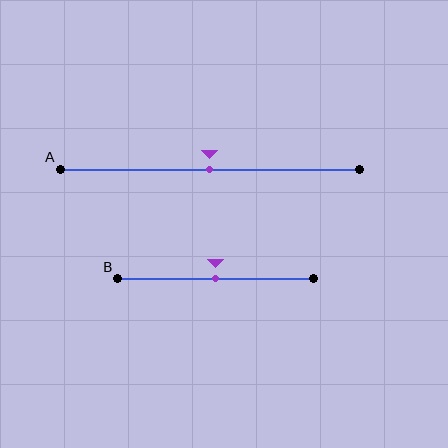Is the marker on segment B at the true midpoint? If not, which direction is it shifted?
Yes, the marker on segment B is at the true midpoint.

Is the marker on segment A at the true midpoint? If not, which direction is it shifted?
Yes, the marker on segment A is at the true midpoint.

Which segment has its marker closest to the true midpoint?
Segment A has its marker closest to the true midpoint.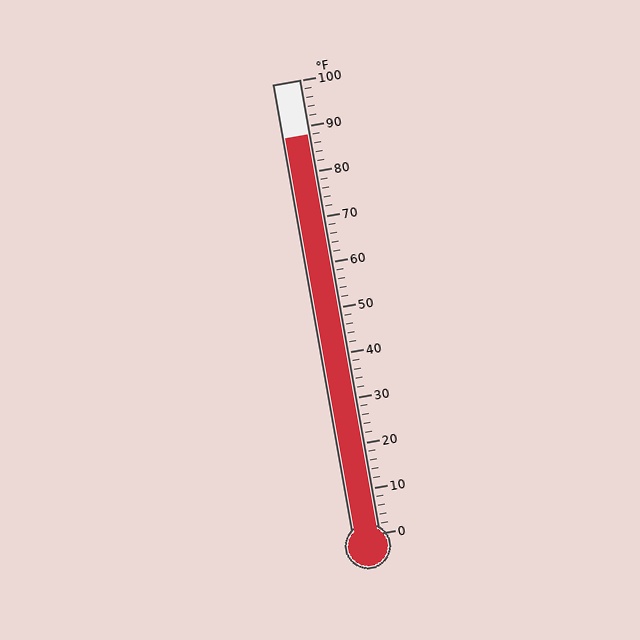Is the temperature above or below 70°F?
The temperature is above 70°F.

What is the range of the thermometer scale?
The thermometer scale ranges from 0°F to 100°F.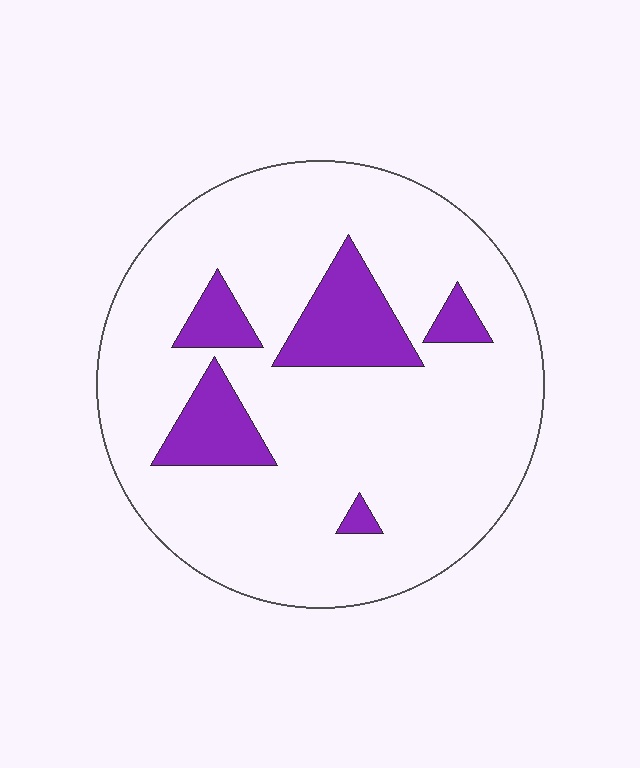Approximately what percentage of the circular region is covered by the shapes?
Approximately 15%.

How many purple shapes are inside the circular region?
5.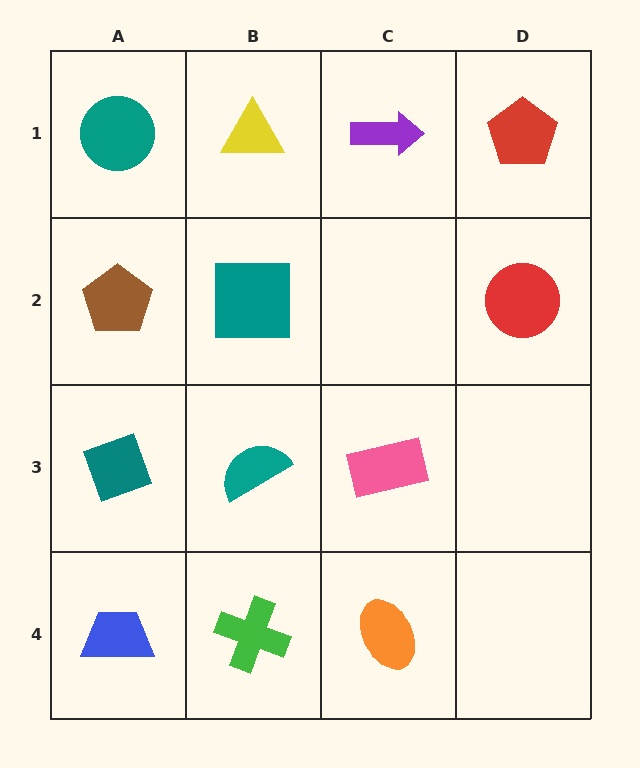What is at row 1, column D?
A red pentagon.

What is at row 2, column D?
A red circle.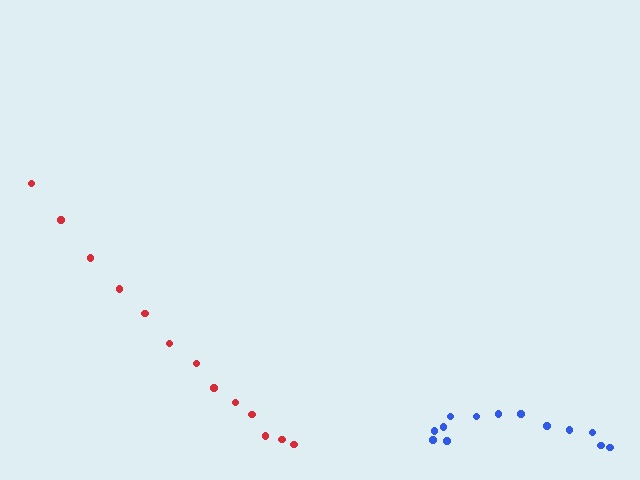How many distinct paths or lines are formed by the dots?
There are 2 distinct paths.